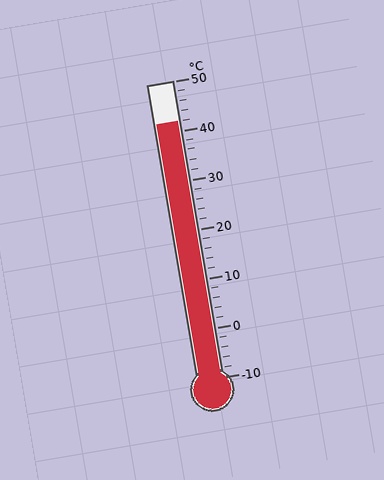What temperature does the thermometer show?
The thermometer shows approximately 42°C.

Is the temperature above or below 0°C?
The temperature is above 0°C.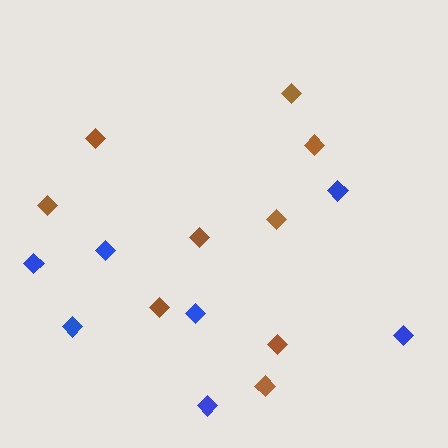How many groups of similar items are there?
There are 2 groups: one group of blue diamonds (7) and one group of brown diamonds (9).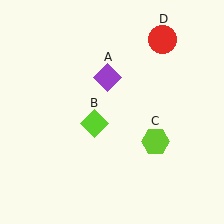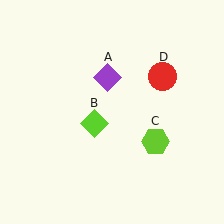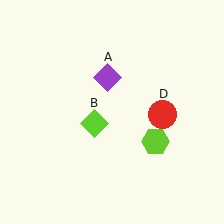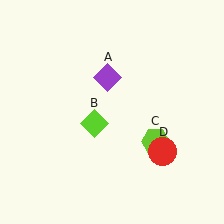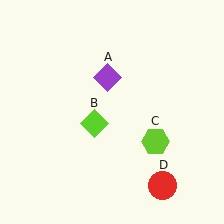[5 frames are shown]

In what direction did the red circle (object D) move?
The red circle (object D) moved down.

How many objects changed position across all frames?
1 object changed position: red circle (object D).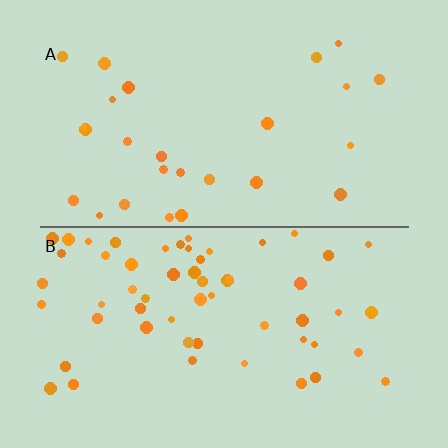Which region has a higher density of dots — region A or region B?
B (the bottom).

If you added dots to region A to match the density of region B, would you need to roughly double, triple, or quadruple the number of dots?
Approximately double.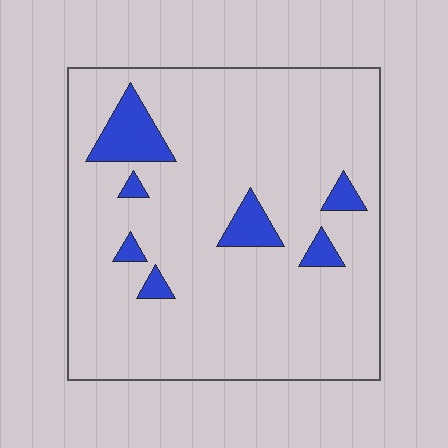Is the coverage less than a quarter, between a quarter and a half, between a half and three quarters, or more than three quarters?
Less than a quarter.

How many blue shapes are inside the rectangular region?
7.